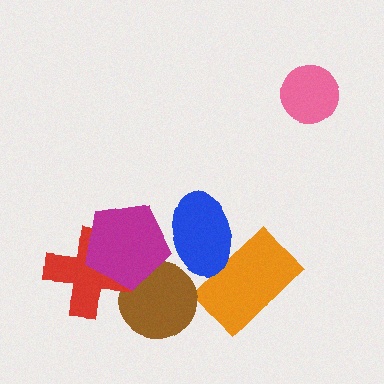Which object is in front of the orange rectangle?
The blue ellipse is in front of the orange rectangle.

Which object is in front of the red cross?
The magenta pentagon is in front of the red cross.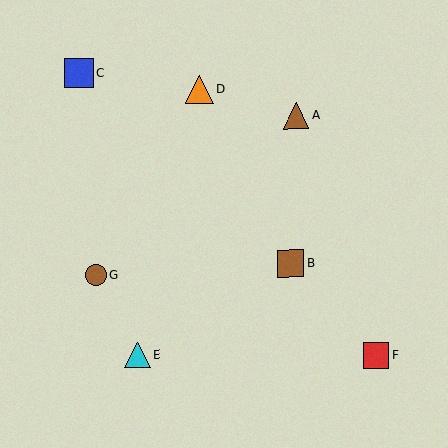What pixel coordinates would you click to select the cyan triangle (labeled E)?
Click at (137, 355) to select the cyan triangle E.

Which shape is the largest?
The blue square (labeled C) is the largest.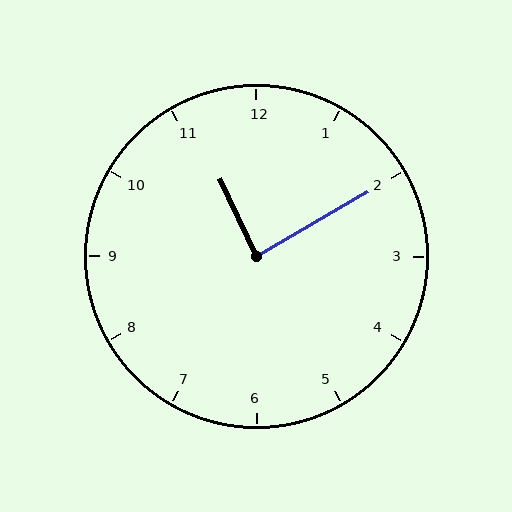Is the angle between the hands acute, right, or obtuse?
It is right.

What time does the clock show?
11:10.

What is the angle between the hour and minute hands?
Approximately 85 degrees.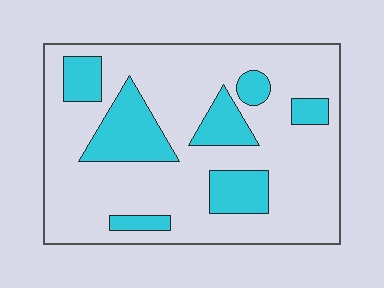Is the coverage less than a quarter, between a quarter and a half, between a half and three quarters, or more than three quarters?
Less than a quarter.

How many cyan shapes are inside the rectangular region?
7.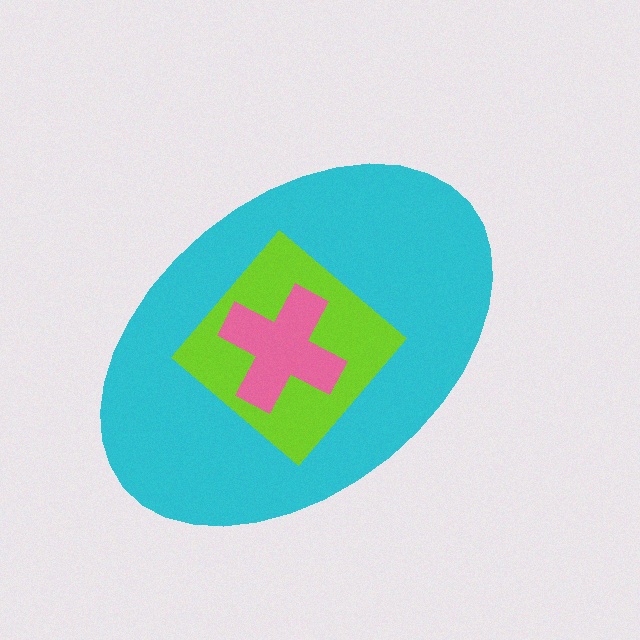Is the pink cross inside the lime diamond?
Yes.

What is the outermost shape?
The cyan ellipse.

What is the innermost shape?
The pink cross.